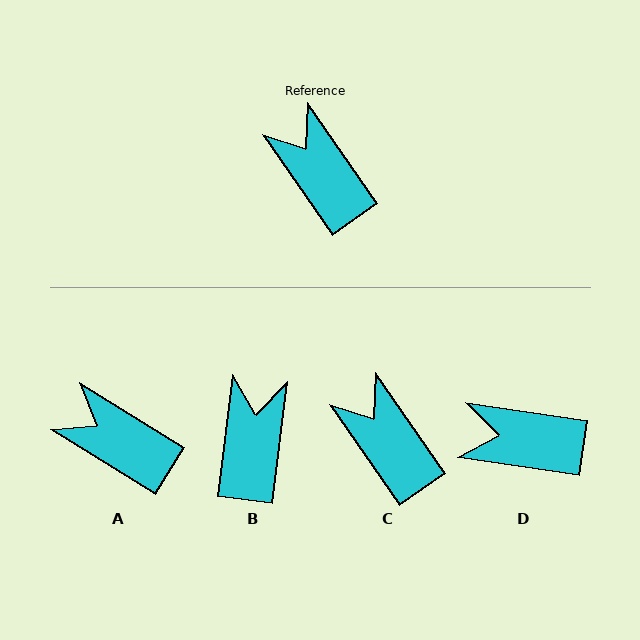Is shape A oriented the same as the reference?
No, it is off by about 23 degrees.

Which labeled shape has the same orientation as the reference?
C.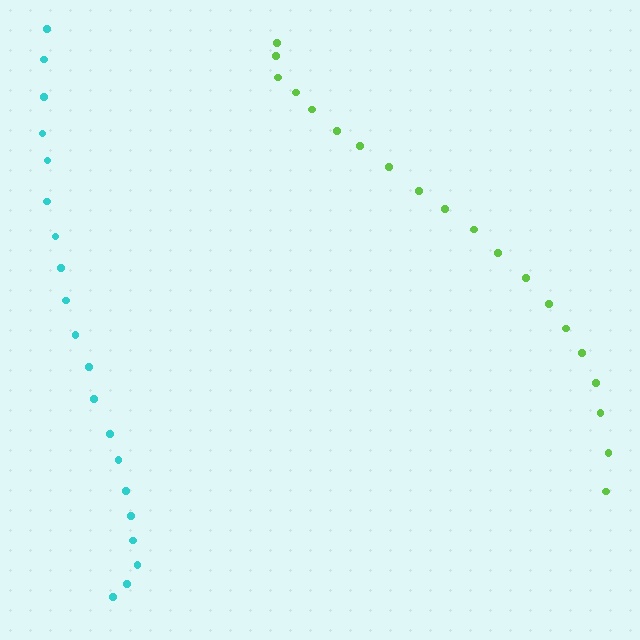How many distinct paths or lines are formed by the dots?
There are 2 distinct paths.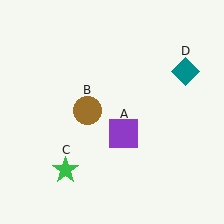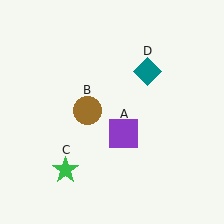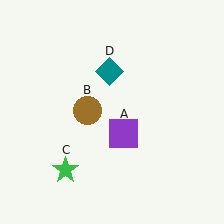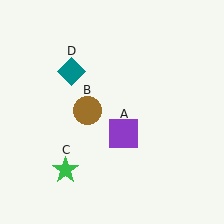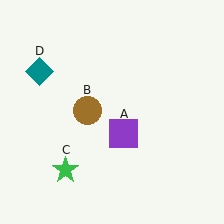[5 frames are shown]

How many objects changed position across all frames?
1 object changed position: teal diamond (object D).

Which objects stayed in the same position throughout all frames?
Purple square (object A) and brown circle (object B) and green star (object C) remained stationary.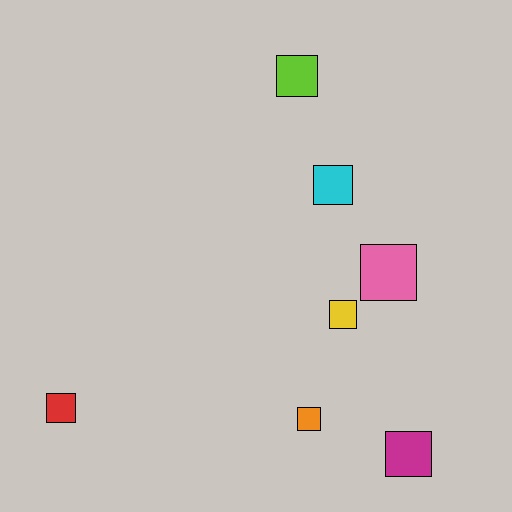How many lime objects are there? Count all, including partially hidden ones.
There is 1 lime object.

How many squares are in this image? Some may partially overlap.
There are 7 squares.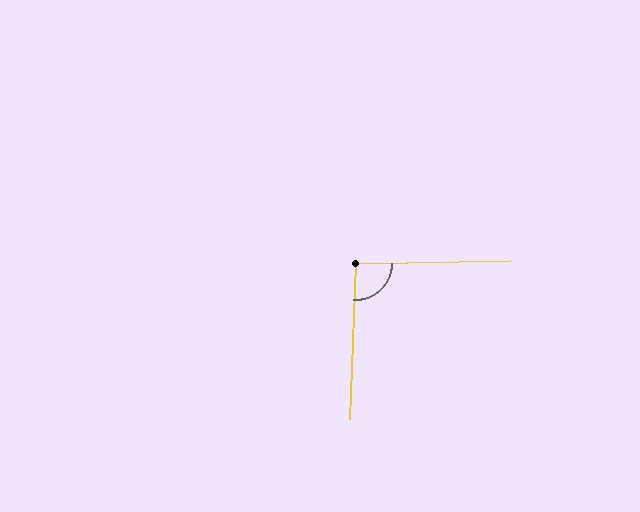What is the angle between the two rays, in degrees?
Approximately 93 degrees.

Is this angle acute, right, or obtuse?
It is approximately a right angle.